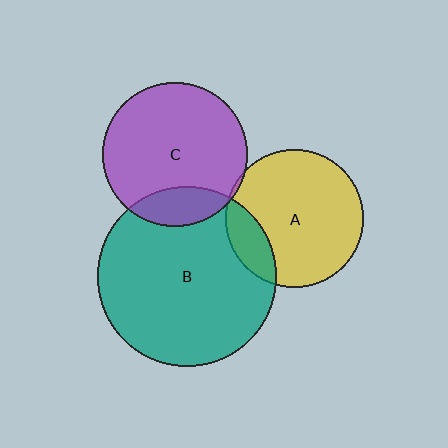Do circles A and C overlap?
Yes.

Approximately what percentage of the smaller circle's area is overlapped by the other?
Approximately 5%.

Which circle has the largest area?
Circle B (teal).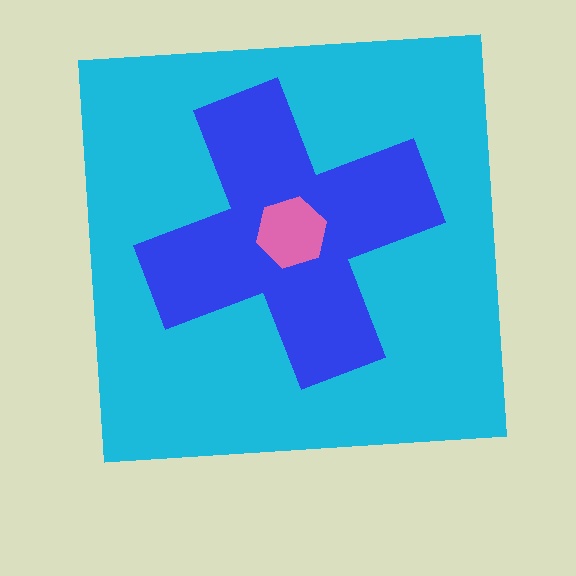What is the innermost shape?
The pink hexagon.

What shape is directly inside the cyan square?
The blue cross.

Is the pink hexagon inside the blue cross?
Yes.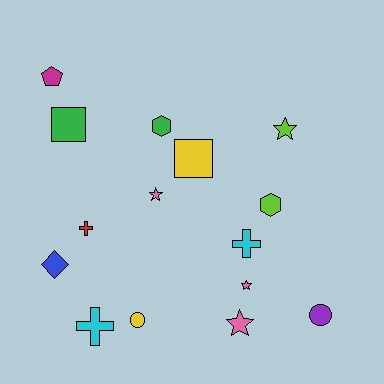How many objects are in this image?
There are 15 objects.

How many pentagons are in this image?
There is 1 pentagon.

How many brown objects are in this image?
There are no brown objects.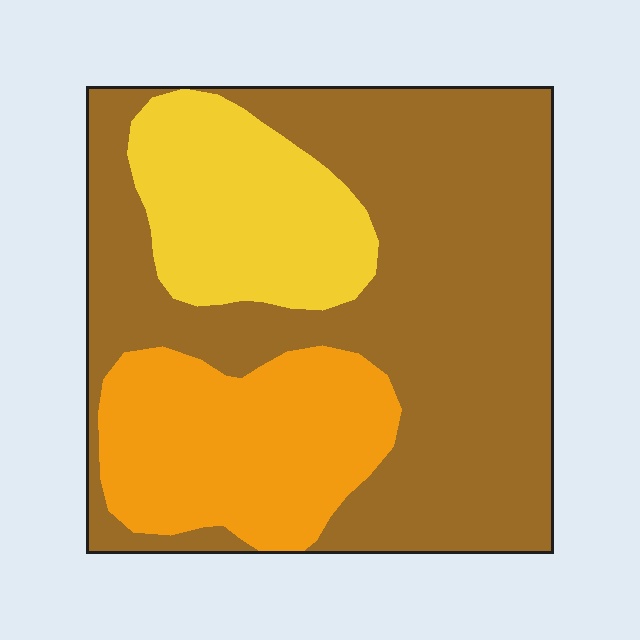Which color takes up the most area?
Brown, at roughly 60%.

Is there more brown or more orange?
Brown.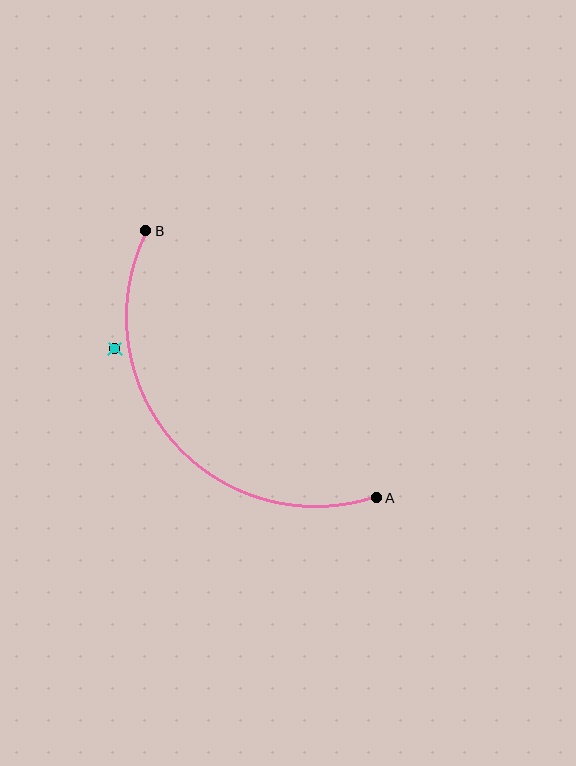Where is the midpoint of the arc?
The arc midpoint is the point on the curve farthest from the straight line joining A and B. It sits below and to the left of that line.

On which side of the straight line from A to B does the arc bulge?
The arc bulges below and to the left of the straight line connecting A and B.